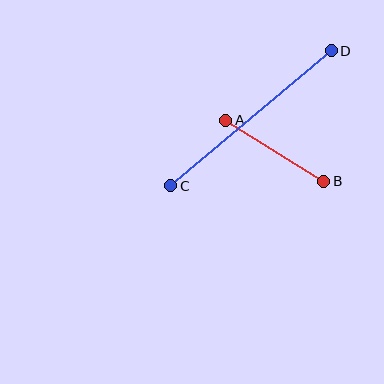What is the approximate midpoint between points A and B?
The midpoint is at approximately (275, 151) pixels.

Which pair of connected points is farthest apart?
Points C and D are farthest apart.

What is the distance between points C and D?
The distance is approximately 210 pixels.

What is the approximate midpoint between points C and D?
The midpoint is at approximately (251, 118) pixels.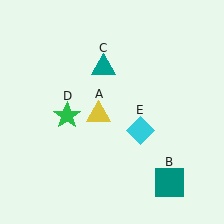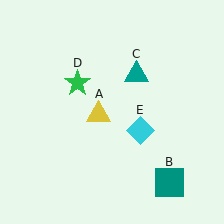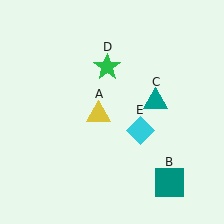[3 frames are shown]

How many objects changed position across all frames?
2 objects changed position: teal triangle (object C), green star (object D).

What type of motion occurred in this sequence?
The teal triangle (object C), green star (object D) rotated clockwise around the center of the scene.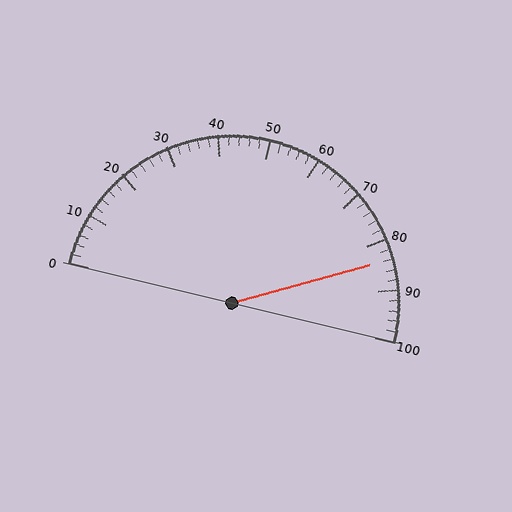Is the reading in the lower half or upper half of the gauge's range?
The reading is in the upper half of the range (0 to 100).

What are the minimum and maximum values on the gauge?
The gauge ranges from 0 to 100.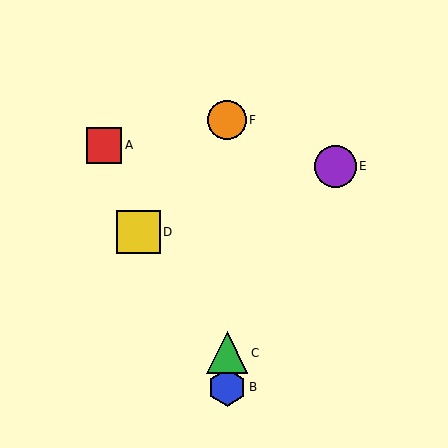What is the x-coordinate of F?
Object F is at x≈227.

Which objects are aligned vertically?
Objects B, C, F are aligned vertically.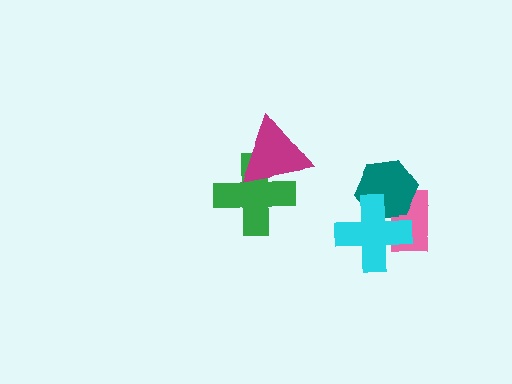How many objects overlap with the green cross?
1 object overlaps with the green cross.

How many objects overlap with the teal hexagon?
2 objects overlap with the teal hexagon.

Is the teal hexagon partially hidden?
Yes, it is partially covered by another shape.